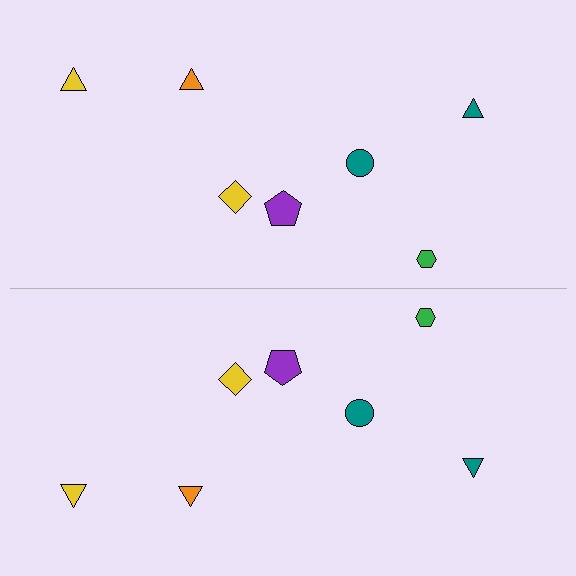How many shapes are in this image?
There are 14 shapes in this image.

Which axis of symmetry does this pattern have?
The pattern has a horizontal axis of symmetry running through the center of the image.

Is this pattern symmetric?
Yes, this pattern has bilateral (reflection) symmetry.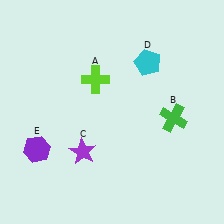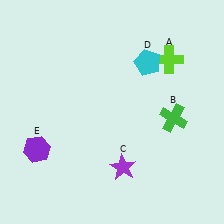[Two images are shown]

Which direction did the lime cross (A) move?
The lime cross (A) moved right.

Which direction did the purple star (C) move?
The purple star (C) moved right.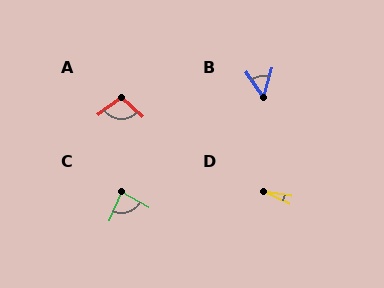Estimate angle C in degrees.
Approximately 83 degrees.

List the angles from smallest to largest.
D (16°), B (51°), C (83°), A (100°).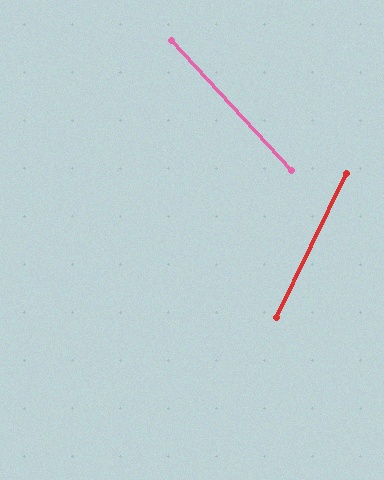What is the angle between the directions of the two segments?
Approximately 68 degrees.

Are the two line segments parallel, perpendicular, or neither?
Neither parallel nor perpendicular — they differ by about 68°.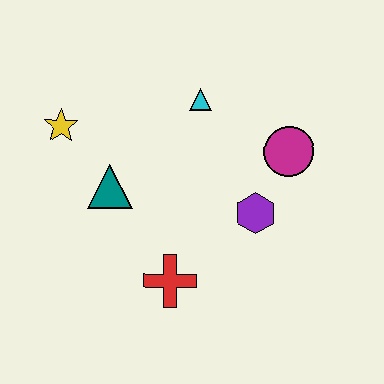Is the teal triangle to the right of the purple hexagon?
No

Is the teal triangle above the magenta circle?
No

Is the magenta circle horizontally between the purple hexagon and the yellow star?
No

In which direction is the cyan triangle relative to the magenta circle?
The cyan triangle is to the left of the magenta circle.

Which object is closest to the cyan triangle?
The magenta circle is closest to the cyan triangle.